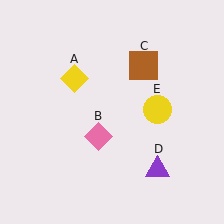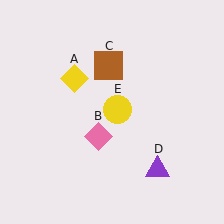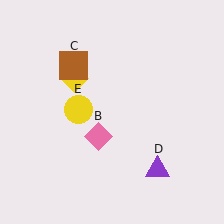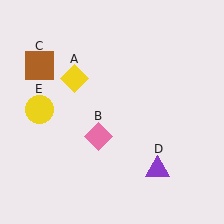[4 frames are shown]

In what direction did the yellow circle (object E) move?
The yellow circle (object E) moved left.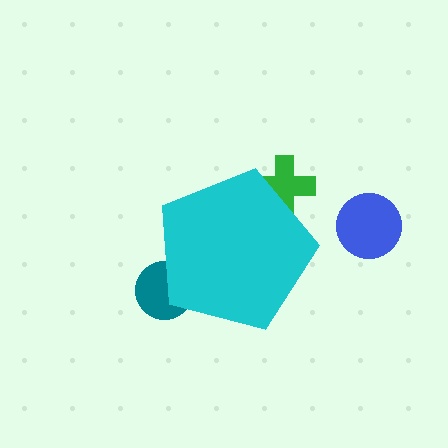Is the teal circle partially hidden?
Yes, the teal circle is partially hidden behind the cyan pentagon.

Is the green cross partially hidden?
Yes, the green cross is partially hidden behind the cyan pentagon.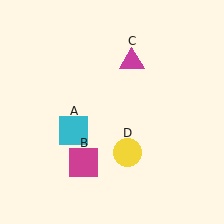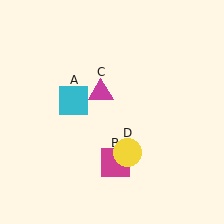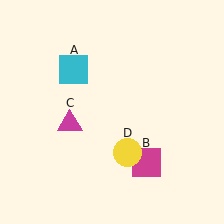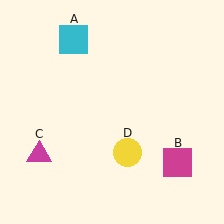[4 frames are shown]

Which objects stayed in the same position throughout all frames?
Yellow circle (object D) remained stationary.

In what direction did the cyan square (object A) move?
The cyan square (object A) moved up.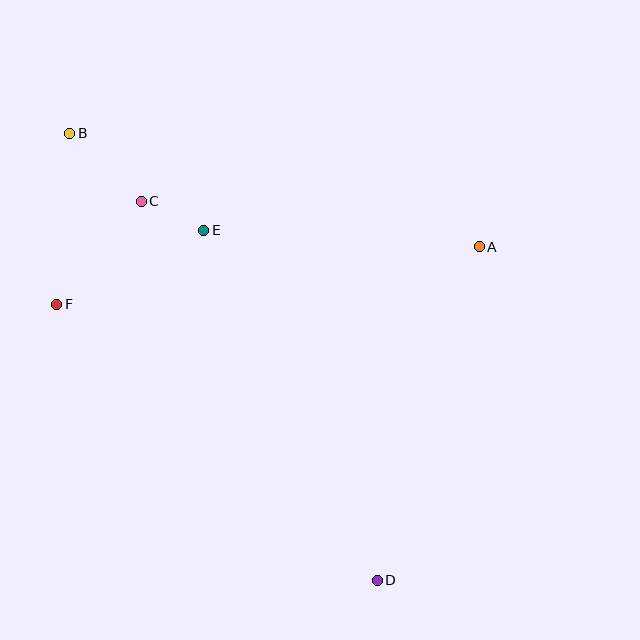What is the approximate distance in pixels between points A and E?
The distance between A and E is approximately 276 pixels.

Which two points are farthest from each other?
Points B and D are farthest from each other.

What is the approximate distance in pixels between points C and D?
The distance between C and D is approximately 446 pixels.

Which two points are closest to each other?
Points C and E are closest to each other.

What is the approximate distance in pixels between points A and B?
The distance between A and B is approximately 425 pixels.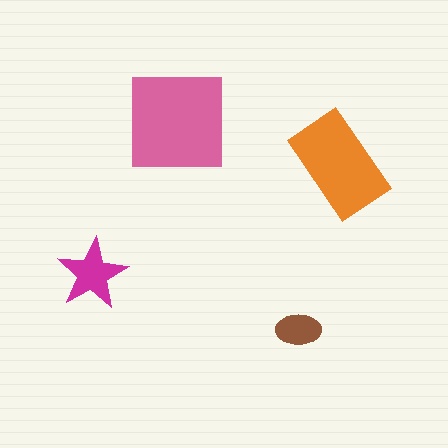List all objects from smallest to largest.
The brown ellipse, the magenta star, the orange rectangle, the pink square.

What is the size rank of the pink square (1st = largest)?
1st.